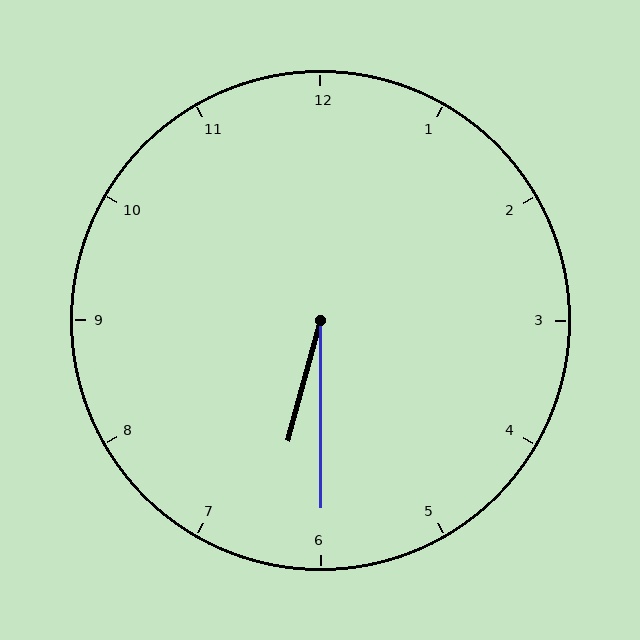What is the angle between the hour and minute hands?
Approximately 15 degrees.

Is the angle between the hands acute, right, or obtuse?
It is acute.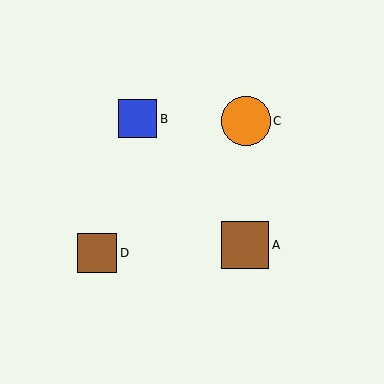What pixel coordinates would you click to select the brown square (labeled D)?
Click at (97, 253) to select the brown square D.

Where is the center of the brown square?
The center of the brown square is at (245, 245).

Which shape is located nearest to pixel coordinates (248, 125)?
The orange circle (labeled C) at (246, 121) is nearest to that location.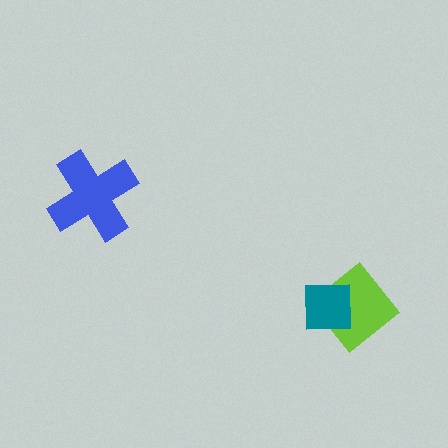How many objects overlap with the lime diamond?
1 object overlaps with the lime diamond.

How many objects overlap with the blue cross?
0 objects overlap with the blue cross.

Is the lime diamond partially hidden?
Yes, it is partially covered by another shape.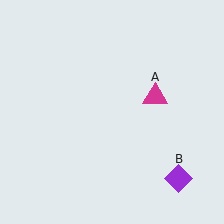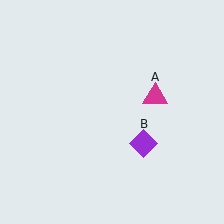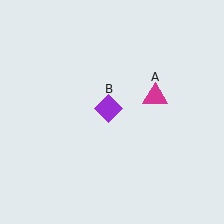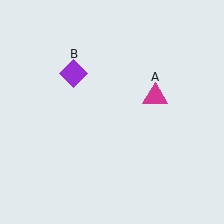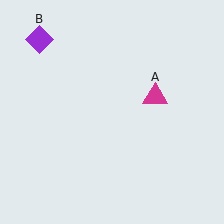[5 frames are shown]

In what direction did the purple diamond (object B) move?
The purple diamond (object B) moved up and to the left.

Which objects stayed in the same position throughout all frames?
Magenta triangle (object A) remained stationary.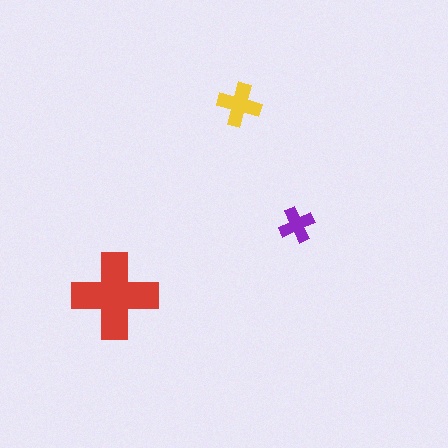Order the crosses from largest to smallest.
the red one, the yellow one, the purple one.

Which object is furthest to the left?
The red cross is leftmost.